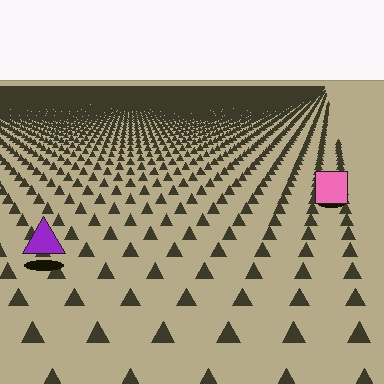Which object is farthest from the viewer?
The pink square is farthest from the viewer. It appears smaller and the ground texture around it is denser.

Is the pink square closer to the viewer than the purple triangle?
No. The purple triangle is closer — you can tell from the texture gradient: the ground texture is coarser near it.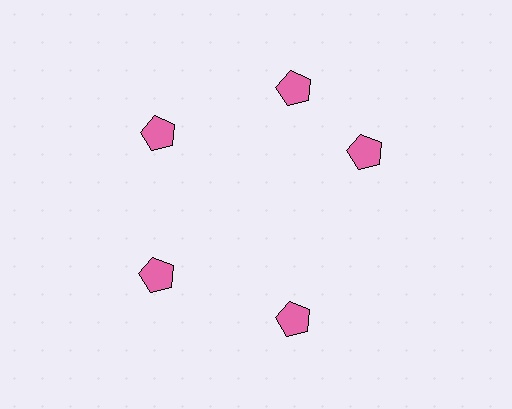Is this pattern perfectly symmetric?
No. The 5 pink pentagons are arranged in a ring, but one element near the 3 o'clock position is rotated out of alignment along the ring, breaking the 5-fold rotational symmetry.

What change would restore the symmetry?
The symmetry would be restored by rotating it back into even spacing with its neighbors so that all 5 pentagons sit at equal angles and equal distance from the center.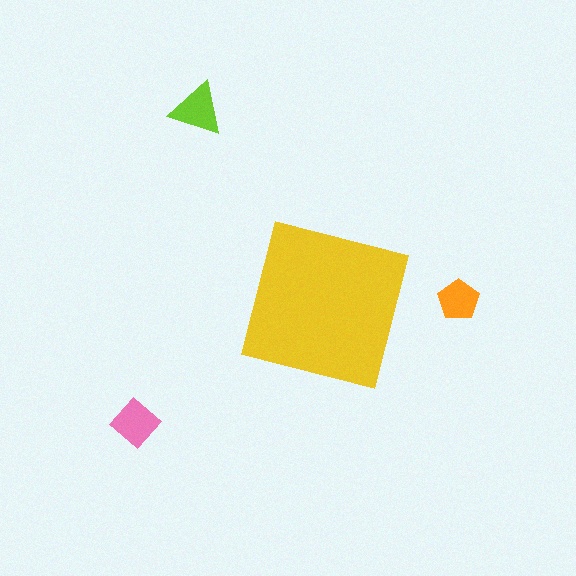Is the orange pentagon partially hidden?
No, the orange pentagon is fully visible.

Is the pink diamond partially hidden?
No, the pink diamond is fully visible.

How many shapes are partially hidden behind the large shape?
0 shapes are partially hidden.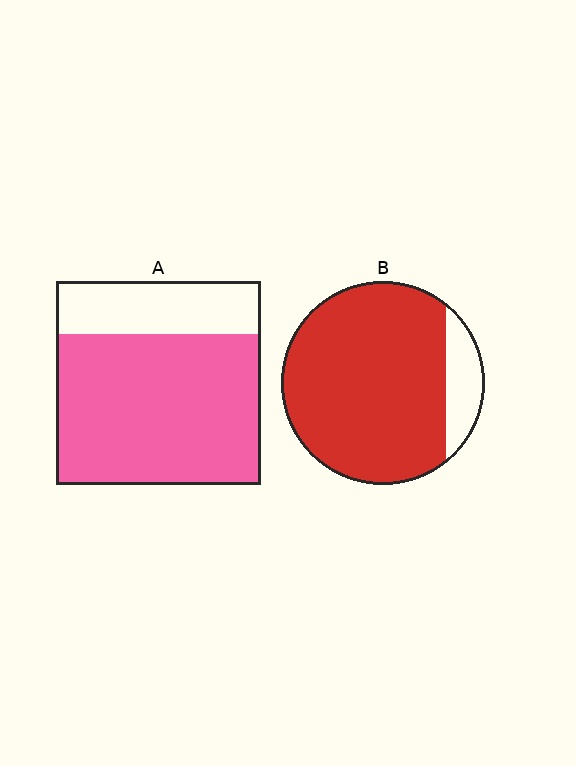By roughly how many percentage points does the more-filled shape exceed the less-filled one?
By roughly 15 percentage points (B over A).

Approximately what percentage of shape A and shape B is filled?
A is approximately 75% and B is approximately 85%.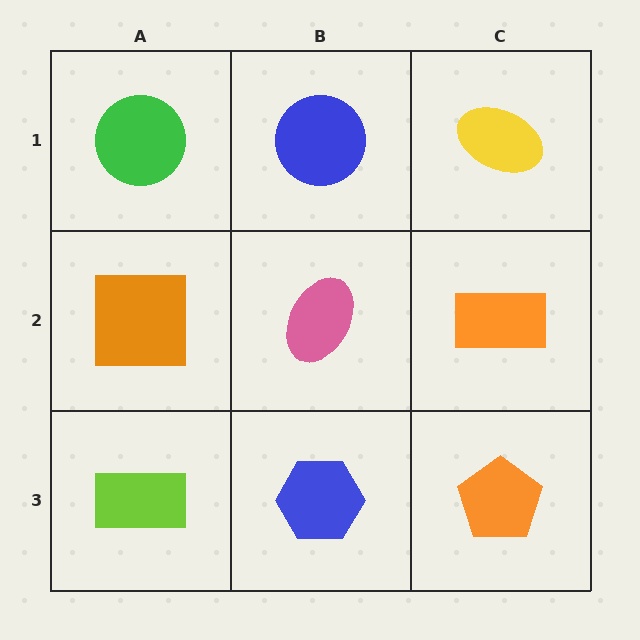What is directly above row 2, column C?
A yellow ellipse.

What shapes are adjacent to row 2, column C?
A yellow ellipse (row 1, column C), an orange pentagon (row 3, column C), a pink ellipse (row 2, column B).